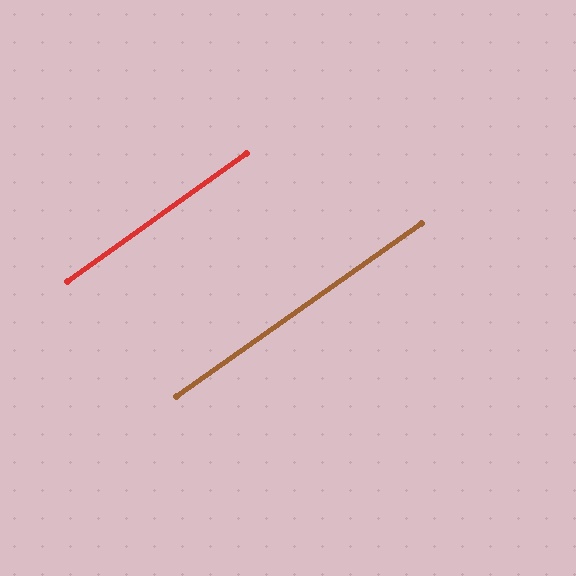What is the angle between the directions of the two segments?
Approximately 0 degrees.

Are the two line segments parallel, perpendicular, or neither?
Parallel — their directions differ by only 0.3°.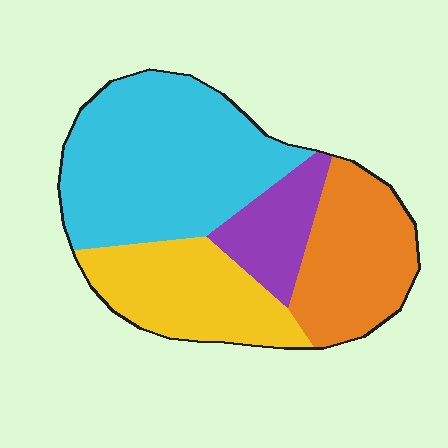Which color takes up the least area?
Purple, at roughly 10%.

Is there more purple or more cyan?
Cyan.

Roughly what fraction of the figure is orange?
Orange covers 23% of the figure.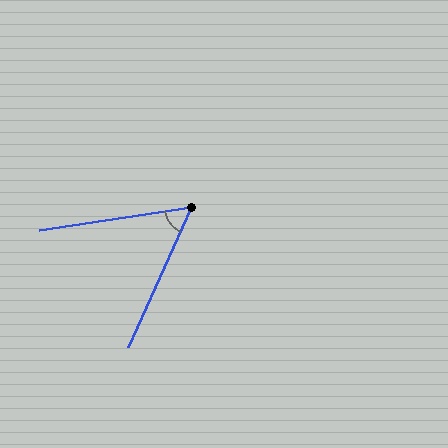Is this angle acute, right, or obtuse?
It is acute.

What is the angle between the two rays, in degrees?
Approximately 57 degrees.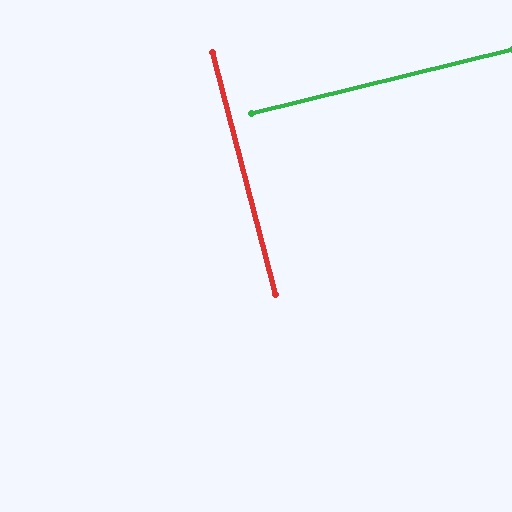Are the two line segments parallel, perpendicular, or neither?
Perpendicular — they meet at approximately 89°.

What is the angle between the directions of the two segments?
Approximately 89 degrees.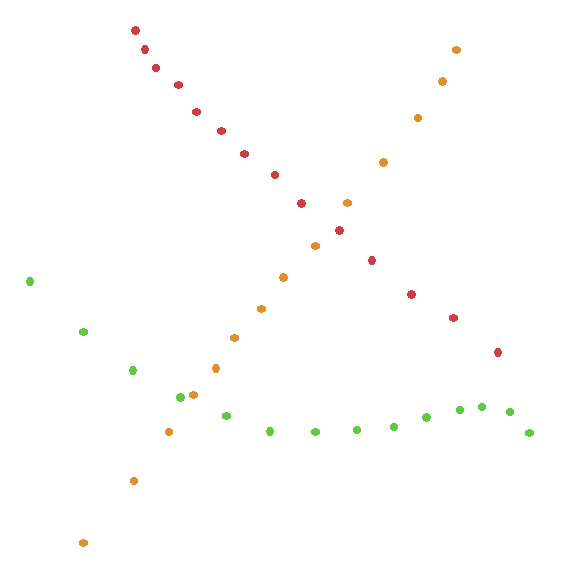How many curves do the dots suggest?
There are 3 distinct paths.